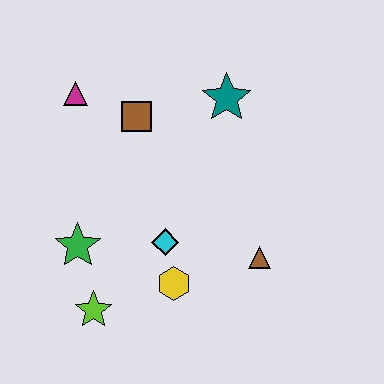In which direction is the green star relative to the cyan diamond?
The green star is to the left of the cyan diamond.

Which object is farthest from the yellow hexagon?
The magenta triangle is farthest from the yellow hexagon.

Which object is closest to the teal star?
The brown square is closest to the teal star.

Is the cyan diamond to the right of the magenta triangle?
Yes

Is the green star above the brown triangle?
Yes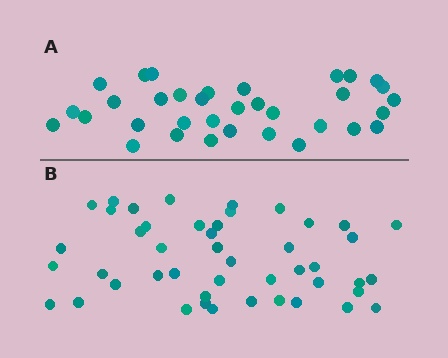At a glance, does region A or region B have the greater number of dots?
Region B (the bottom region) has more dots.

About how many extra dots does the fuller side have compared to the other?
Region B has roughly 12 or so more dots than region A.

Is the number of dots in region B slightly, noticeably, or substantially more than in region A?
Region B has noticeably more, but not dramatically so. The ratio is roughly 1.4 to 1.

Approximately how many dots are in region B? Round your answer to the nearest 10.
About 50 dots. (The exact count is 46, which rounds to 50.)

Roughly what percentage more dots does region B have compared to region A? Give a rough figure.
About 35% more.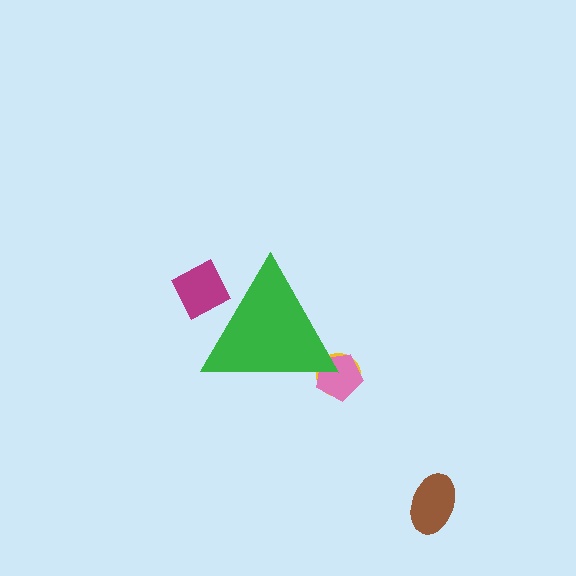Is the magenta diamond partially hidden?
Yes, the magenta diamond is partially hidden behind the green triangle.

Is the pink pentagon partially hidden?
Yes, the pink pentagon is partially hidden behind the green triangle.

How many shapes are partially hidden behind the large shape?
3 shapes are partially hidden.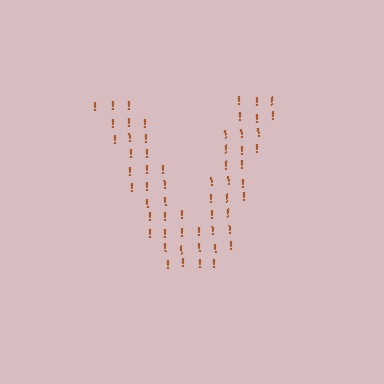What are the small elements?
The small elements are exclamation marks.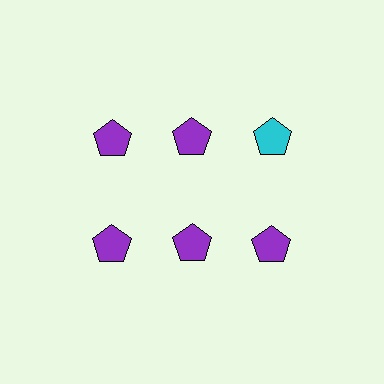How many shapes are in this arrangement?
There are 6 shapes arranged in a grid pattern.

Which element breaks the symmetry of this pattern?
The cyan pentagon in the top row, center column breaks the symmetry. All other shapes are purple pentagons.